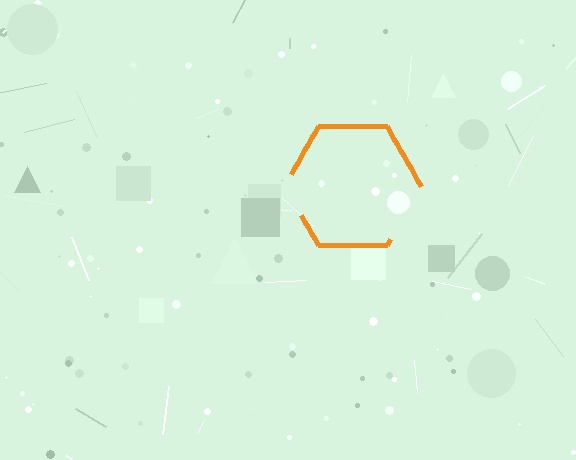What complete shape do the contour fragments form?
The contour fragments form a hexagon.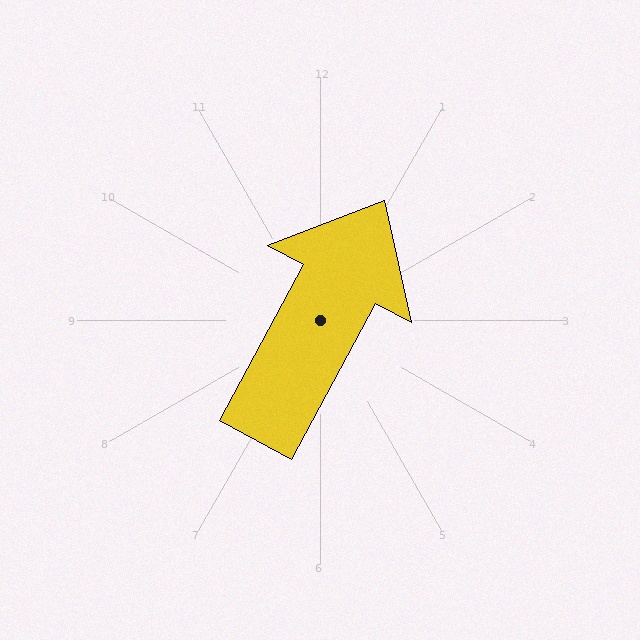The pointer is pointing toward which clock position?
Roughly 1 o'clock.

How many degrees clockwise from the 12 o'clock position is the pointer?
Approximately 28 degrees.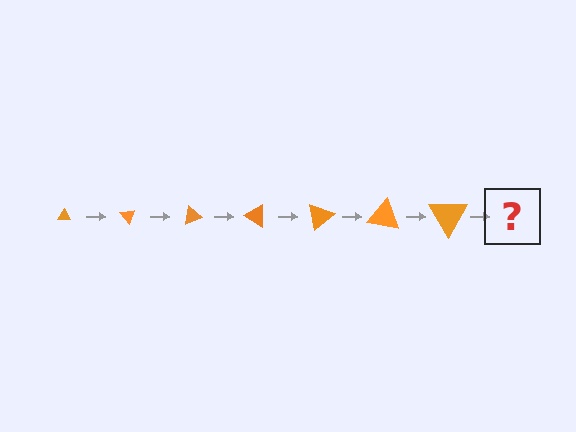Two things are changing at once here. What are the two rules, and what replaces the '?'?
The two rules are that the triangle grows larger each step and it rotates 50 degrees each step. The '?' should be a triangle, larger than the previous one and rotated 350 degrees from the start.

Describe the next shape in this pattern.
It should be a triangle, larger than the previous one and rotated 350 degrees from the start.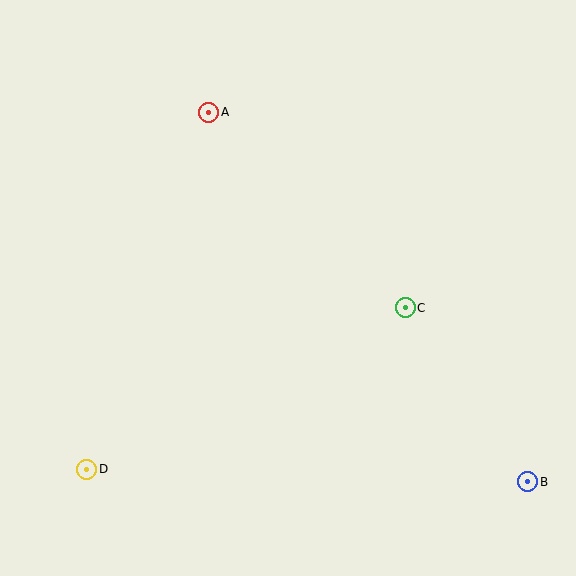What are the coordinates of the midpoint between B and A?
The midpoint between B and A is at (368, 297).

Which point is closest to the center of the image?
Point C at (405, 308) is closest to the center.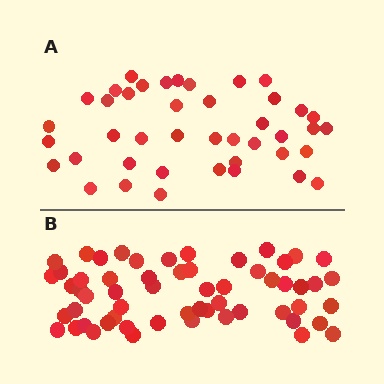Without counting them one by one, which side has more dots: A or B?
Region B (the bottom region) has more dots.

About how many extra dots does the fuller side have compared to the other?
Region B has approximately 15 more dots than region A.